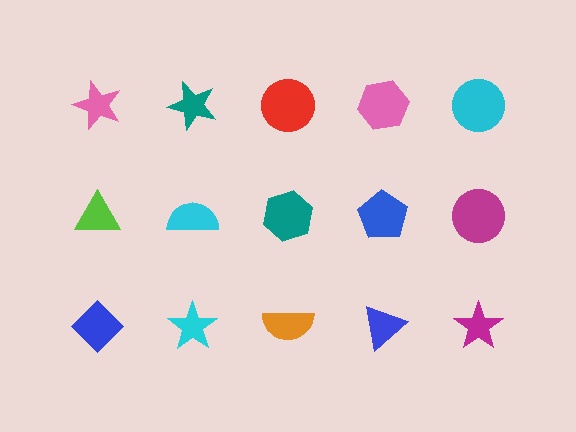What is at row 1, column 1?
A pink star.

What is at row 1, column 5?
A cyan circle.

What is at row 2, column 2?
A cyan semicircle.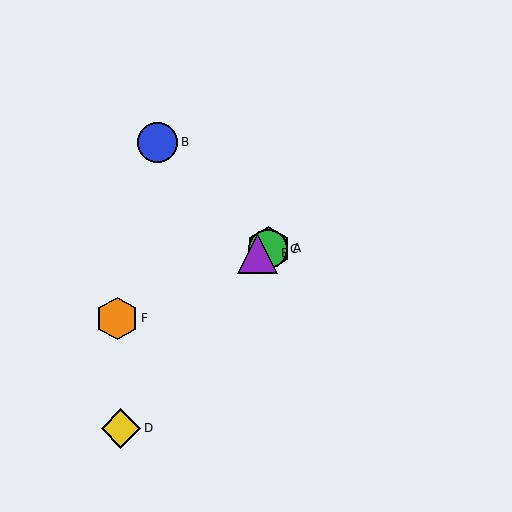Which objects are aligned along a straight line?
Objects A, C, E, F are aligned along a straight line.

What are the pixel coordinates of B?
Object B is at (157, 142).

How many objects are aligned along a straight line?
4 objects (A, C, E, F) are aligned along a straight line.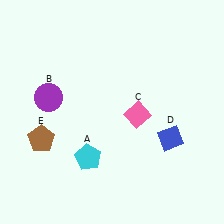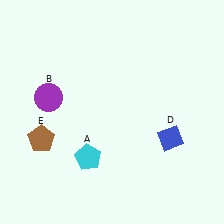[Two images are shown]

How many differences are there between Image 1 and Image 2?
There is 1 difference between the two images.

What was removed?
The pink diamond (C) was removed in Image 2.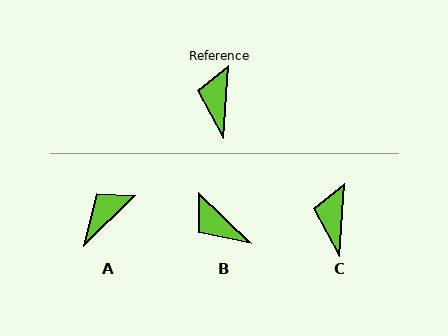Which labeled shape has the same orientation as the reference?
C.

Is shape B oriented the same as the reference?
No, it is off by about 50 degrees.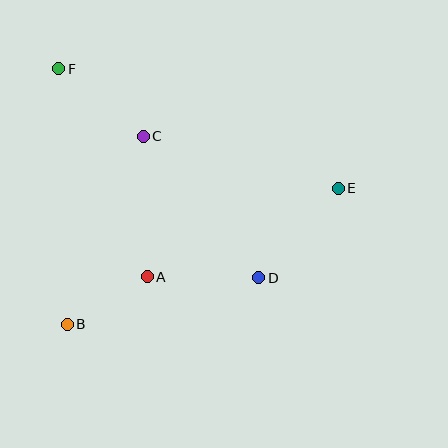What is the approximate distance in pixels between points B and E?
The distance between B and E is approximately 303 pixels.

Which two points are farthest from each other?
Points E and F are farthest from each other.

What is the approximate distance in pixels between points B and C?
The distance between B and C is approximately 203 pixels.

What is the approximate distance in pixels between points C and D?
The distance between C and D is approximately 182 pixels.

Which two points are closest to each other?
Points A and B are closest to each other.